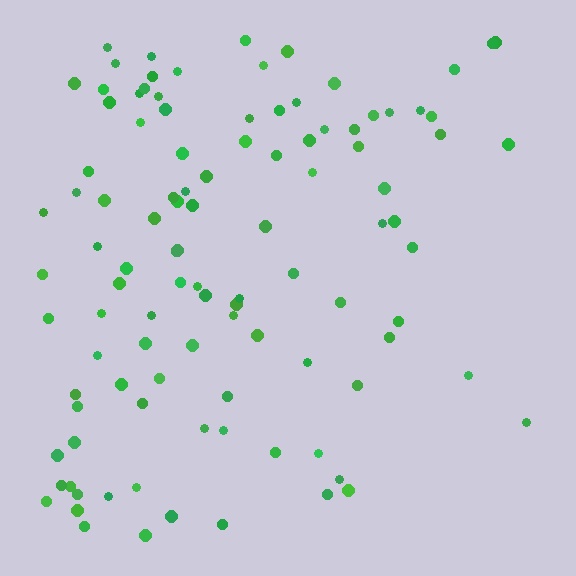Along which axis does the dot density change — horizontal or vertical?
Horizontal.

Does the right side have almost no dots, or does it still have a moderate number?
Still a moderate number, just noticeably fewer than the left.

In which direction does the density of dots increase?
From right to left, with the left side densest.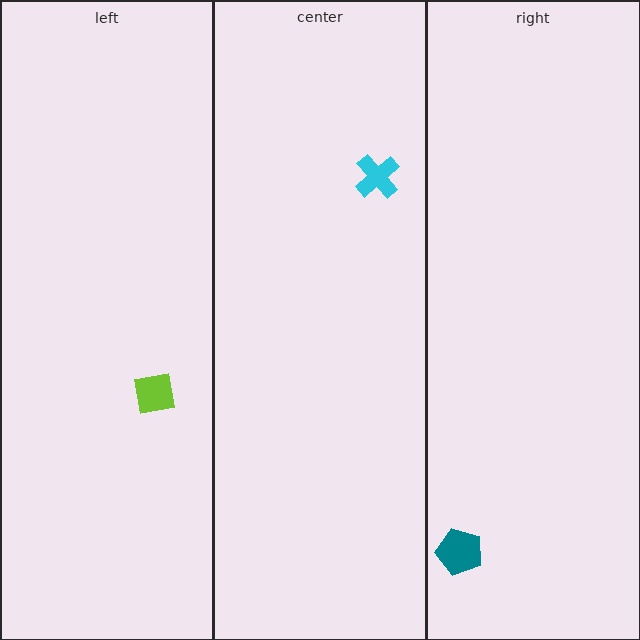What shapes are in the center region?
The cyan cross.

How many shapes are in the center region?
1.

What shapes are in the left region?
The lime square.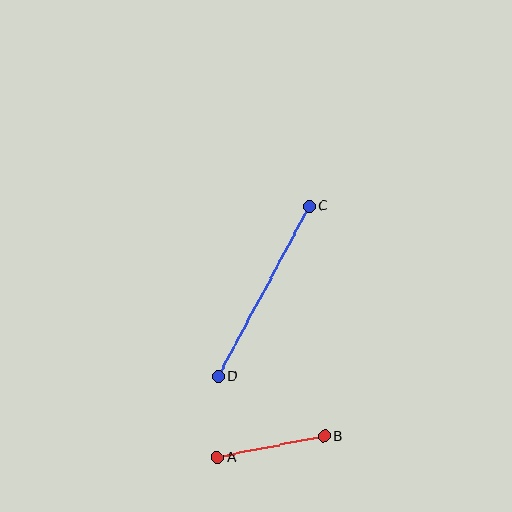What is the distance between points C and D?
The distance is approximately 193 pixels.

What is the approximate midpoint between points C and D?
The midpoint is at approximately (264, 291) pixels.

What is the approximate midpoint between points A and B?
The midpoint is at approximately (271, 447) pixels.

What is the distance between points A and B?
The distance is approximately 109 pixels.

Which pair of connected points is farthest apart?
Points C and D are farthest apart.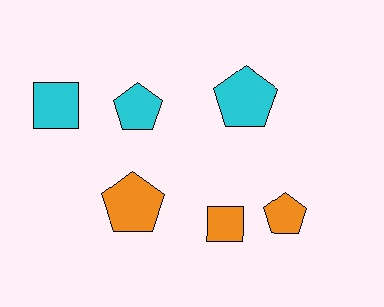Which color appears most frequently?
Cyan, with 3 objects.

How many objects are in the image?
There are 6 objects.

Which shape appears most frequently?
Pentagon, with 4 objects.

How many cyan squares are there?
There is 1 cyan square.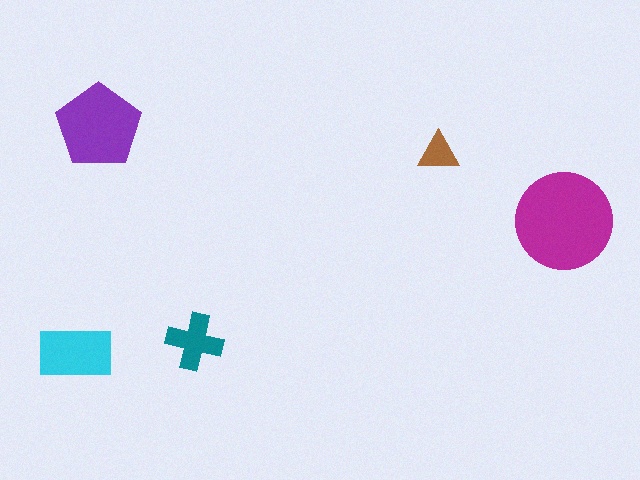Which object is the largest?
The magenta circle.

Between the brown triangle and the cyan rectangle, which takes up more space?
The cyan rectangle.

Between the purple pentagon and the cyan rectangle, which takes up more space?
The purple pentagon.